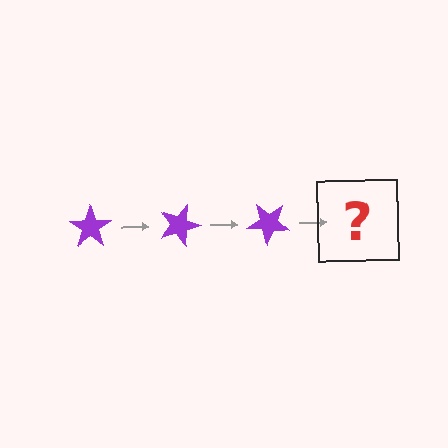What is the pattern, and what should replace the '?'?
The pattern is that the star rotates 20 degrees each step. The '?' should be a purple star rotated 60 degrees.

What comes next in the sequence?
The next element should be a purple star rotated 60 degrees.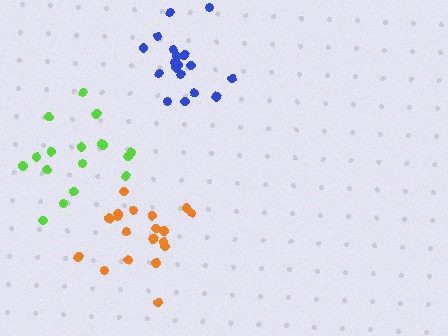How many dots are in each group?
Group 1: 18 dots, Group 2: 19 dots, Group 3: 17 dots (54 total).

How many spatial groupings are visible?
There are 3 spatial groupings.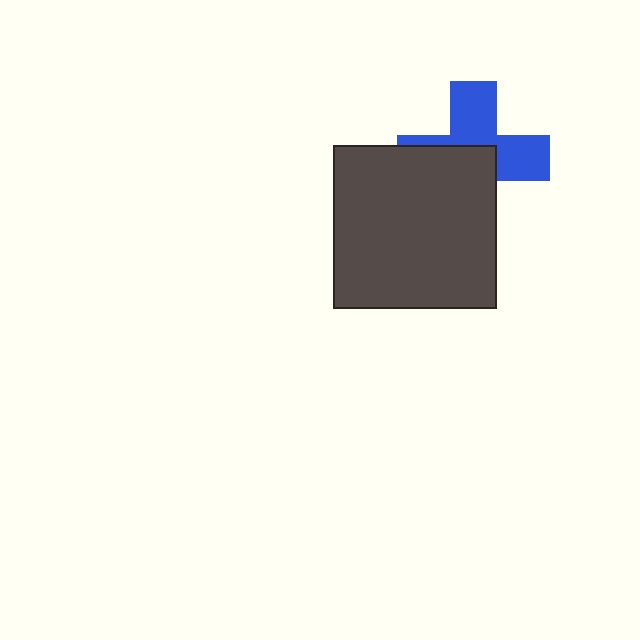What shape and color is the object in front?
The object in front is a dark gray square.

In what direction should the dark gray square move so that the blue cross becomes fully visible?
The dark gray square should move toward the lower-left. That is the shortest direction to clear the overlap and leave the blue cross fully visible.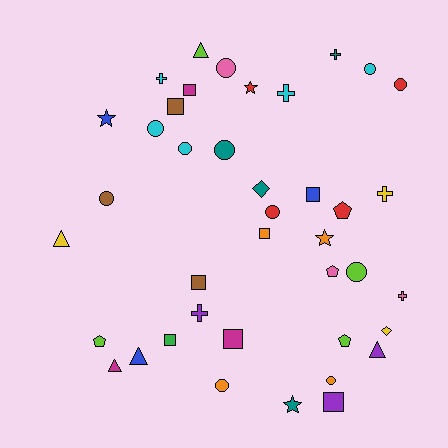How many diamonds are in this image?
There are 2 diamonds.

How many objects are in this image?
There are 40 objects.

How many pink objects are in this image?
There are 3 pink objects.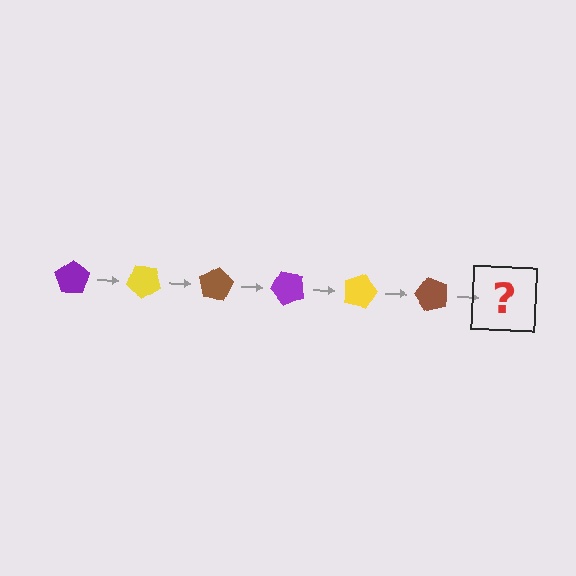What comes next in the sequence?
The next element should be a purple pentagon, rotated 240 degrees from the start.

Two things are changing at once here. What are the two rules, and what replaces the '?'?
The two rules are that it rotates 40 degrees each step and the color cycles through purple, yellow, and brown. The '?' should be a purple pentagon, rotated 240 degrees from the start.